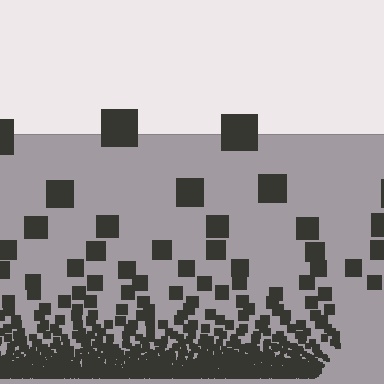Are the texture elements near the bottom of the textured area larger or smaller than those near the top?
Smaller. The gradient is inverted — elements near the bottom are smaller and denser.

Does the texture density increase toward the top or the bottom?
Density increases toward the bottom.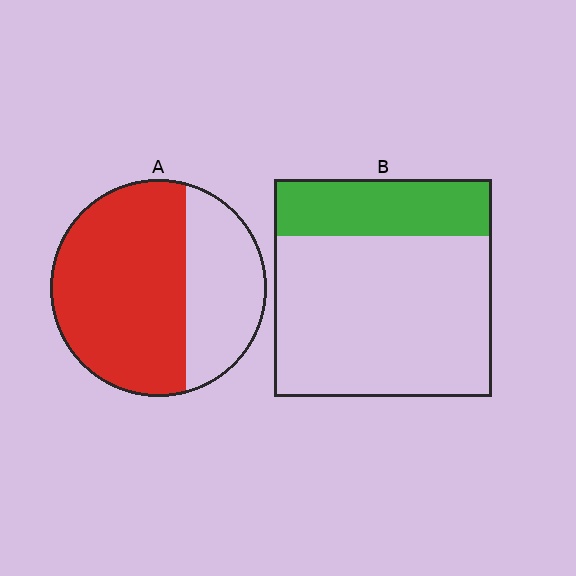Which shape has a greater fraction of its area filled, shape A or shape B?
Shape A.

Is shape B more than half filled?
No.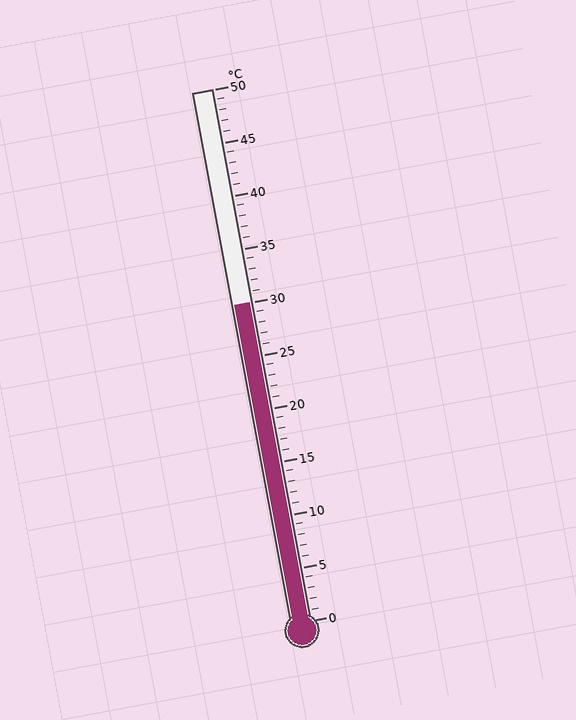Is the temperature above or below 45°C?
The temperature is below 45°C.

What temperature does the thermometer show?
The thermometer shows approximately 30°C.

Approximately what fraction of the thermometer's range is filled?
The thermometer is filled to approximately 60% of its range.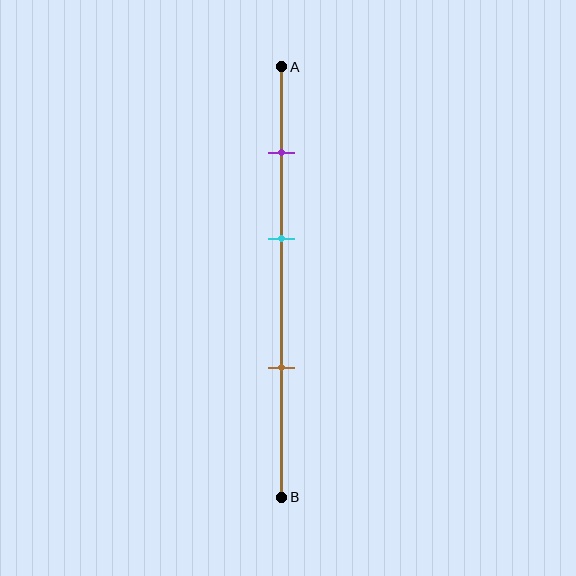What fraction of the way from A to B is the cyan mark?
The cyan mark is approximately 40% (0.4) of the way from A to B.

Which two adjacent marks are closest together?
The purple and cyan marks are the closest adjacent pair.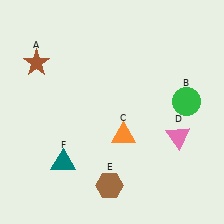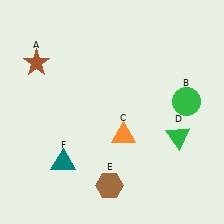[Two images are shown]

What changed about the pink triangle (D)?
In Image 1, D is pink. In Image 2, it changed to green.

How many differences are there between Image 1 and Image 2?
There is 1 difference between the two images.